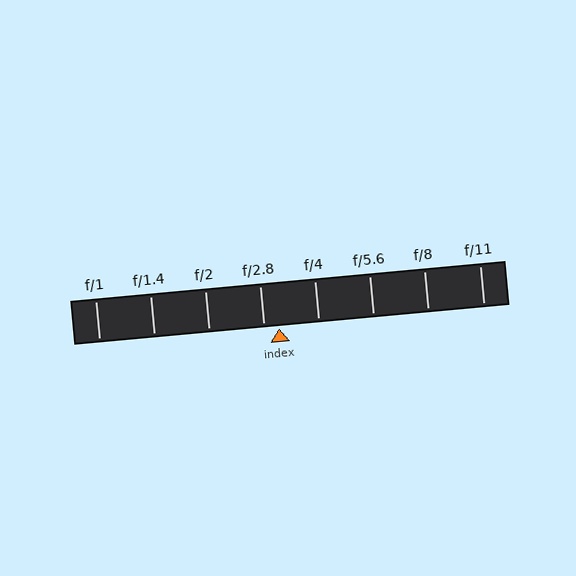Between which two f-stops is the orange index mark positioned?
The index mark is between f/2.8 and f/4.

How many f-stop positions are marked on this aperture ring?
There are 8 f-stop positions marked.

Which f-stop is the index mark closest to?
The index mark is closest to f/2.8.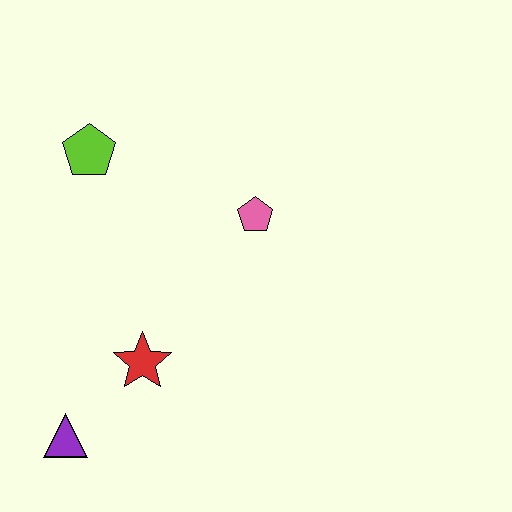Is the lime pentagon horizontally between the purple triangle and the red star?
Yes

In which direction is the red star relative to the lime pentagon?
The red star is below the lime pentagon.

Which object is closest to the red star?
The purple triangle is closest to the red star.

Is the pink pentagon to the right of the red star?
Yes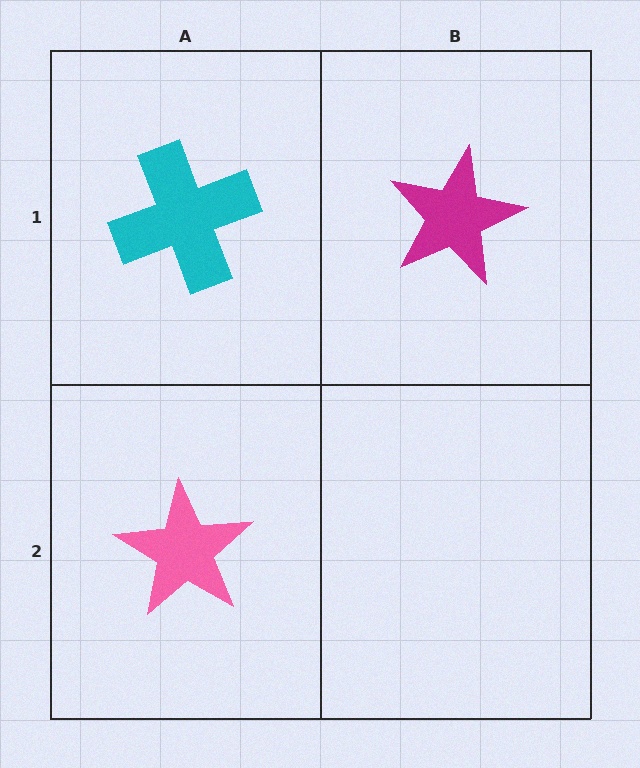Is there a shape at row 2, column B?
No, that cell is empty.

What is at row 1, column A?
A cyan cross.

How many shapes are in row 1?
2 shapes.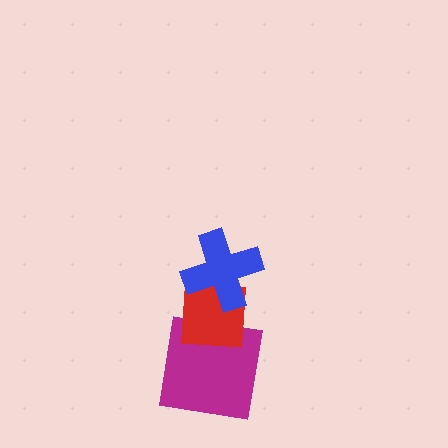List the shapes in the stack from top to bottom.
From top to bottom: the blue cross, the red square, the magenta square.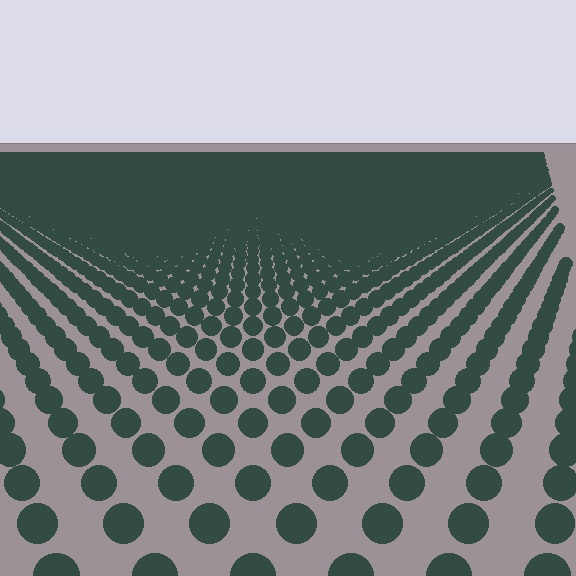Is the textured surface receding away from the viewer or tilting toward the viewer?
The surface is receding away from the viewer. Texture elements get smaller and denser toward the top.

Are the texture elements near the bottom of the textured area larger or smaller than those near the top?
Larger. Near the bottom, elements are closer to the viewer and appear at a bigger on-screen size.